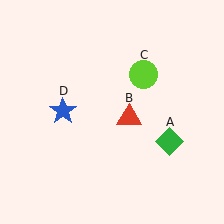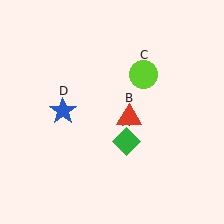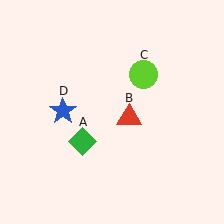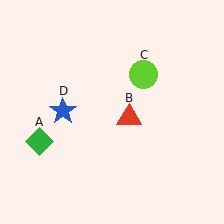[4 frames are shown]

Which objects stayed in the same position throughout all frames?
Red triangle (object B) and lime circle (object C) and blue star (object D) remained stationary.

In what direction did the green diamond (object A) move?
The green diamond (object A) moved left.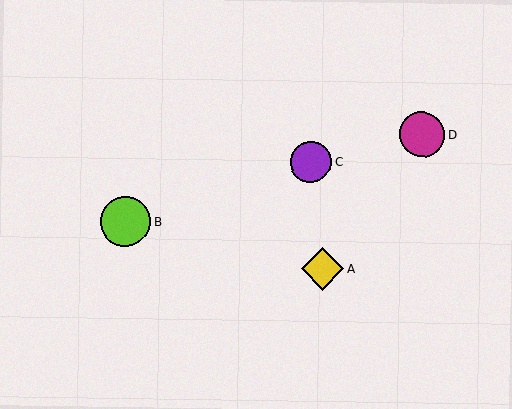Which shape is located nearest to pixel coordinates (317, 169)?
The purple circle (labeled C) at (311, 162) is nearest to that location.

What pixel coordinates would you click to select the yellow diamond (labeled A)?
Click at (323, 269) to select the yellow diamond A.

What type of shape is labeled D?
Shape D is a magenta circle.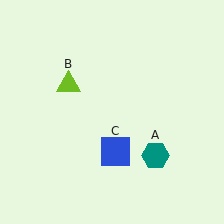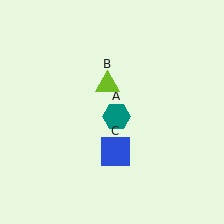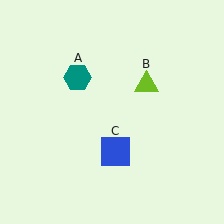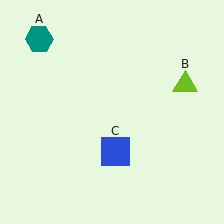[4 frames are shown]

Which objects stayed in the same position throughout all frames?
Blue square (object C) remained stationary.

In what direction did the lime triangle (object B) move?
The lime triangle (object B) moved right.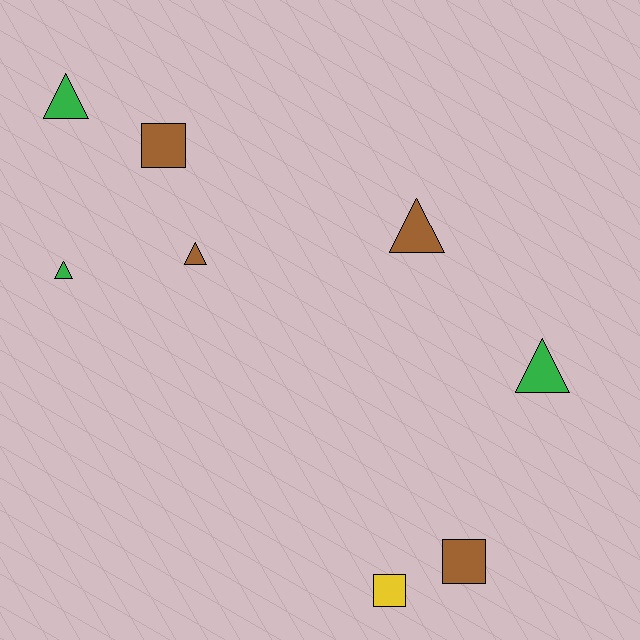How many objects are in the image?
There are 8 objects.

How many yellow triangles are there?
There are no yellow triangles.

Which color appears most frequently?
Brown, with 4 objects.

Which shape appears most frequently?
Triangle, with 5 objects.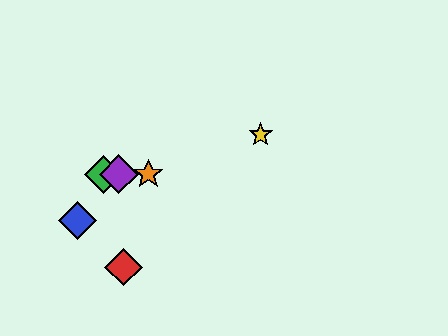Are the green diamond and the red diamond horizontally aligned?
No, the green diamond is at y≈174 and the red diamond is at y≈267.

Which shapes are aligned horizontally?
The green diamond, the purple diamond, the orange star are aligned horizontally.